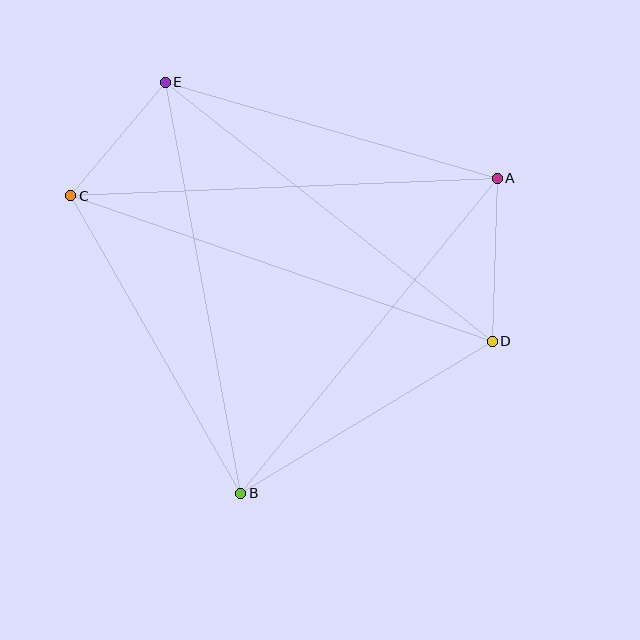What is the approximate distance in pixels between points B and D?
The distance between B and D is approximately 294 pixels.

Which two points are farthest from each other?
Points C and D are farthest from each other.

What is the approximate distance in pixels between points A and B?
The distance between A and B is approximately 406 pixels.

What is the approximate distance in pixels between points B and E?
The distance between B and E is approximately 418 pixels.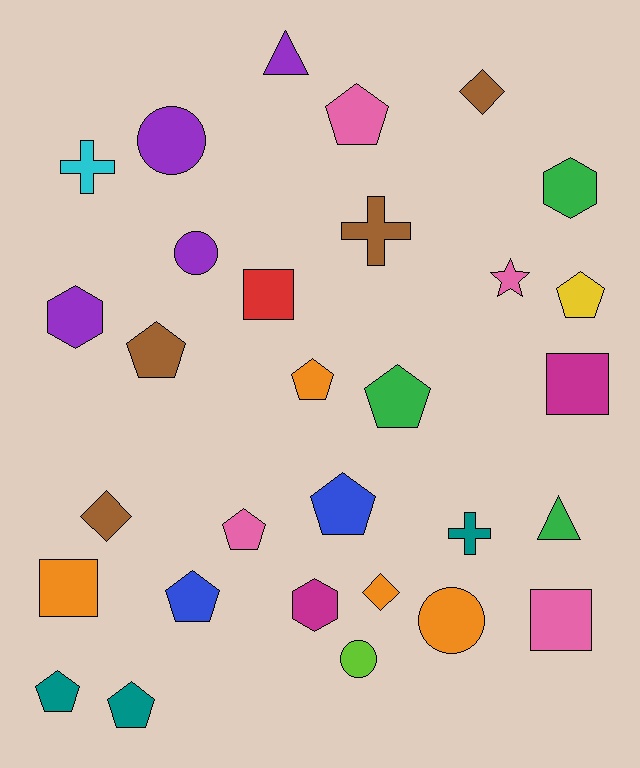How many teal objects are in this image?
There are 3 teal objects.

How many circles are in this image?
There are 4 circles.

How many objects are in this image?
There are 30 objects.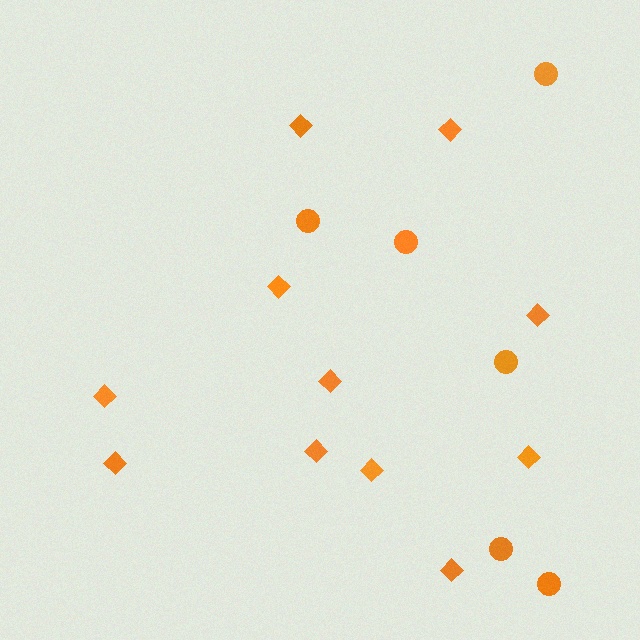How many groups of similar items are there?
There are 2 groups: one group of circles (6) and one group of diamonds (11).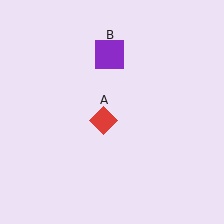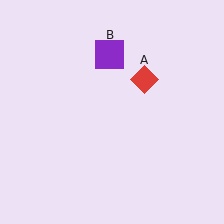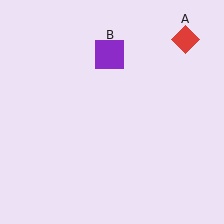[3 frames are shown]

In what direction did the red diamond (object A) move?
The red diamond (object A) moved up and to the right.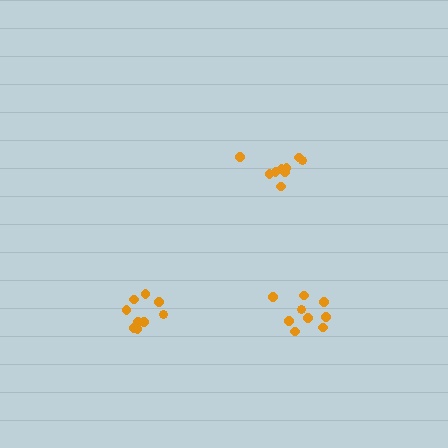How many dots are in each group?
Group 1: 9 dots, Group 2: 9 dots, Group 3: 9 dots (27 total).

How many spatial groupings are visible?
There are 3 spatial groupings.